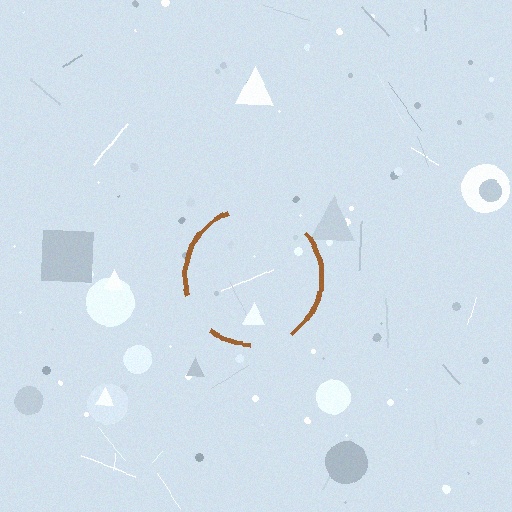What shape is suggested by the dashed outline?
The dashed outline suggests a circle.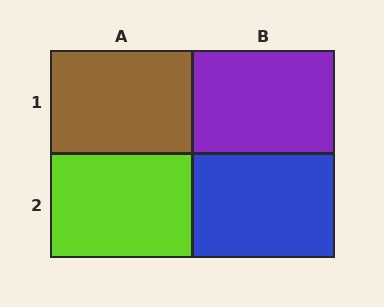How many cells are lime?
1 cell is lime.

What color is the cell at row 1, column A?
Brown.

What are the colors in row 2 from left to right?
Lime, blue.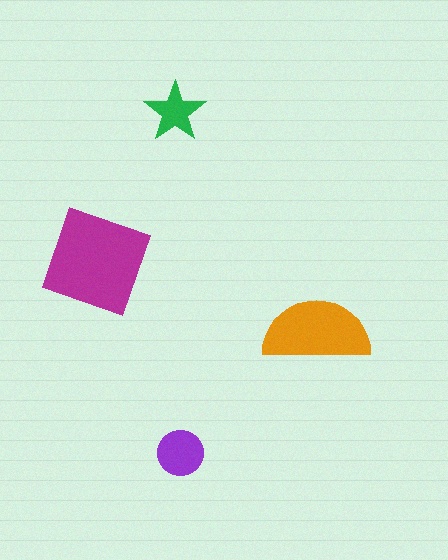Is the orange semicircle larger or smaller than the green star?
Larger.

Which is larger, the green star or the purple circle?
The purple circle.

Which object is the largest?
The magenta square.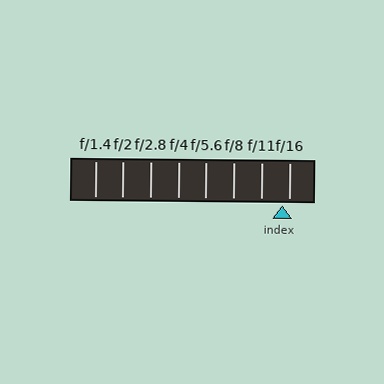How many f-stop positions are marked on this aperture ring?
There are 8 f-stop positions marked.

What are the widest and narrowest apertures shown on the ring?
The widest aperture shown is f/1.4 and the narrowest is f/16.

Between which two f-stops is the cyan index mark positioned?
The index mark is between f/11 and f/16.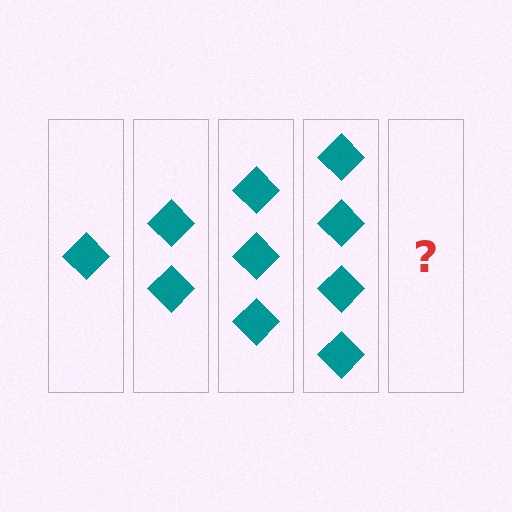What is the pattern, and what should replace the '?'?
The pattern is that each step adds one more diamond. The '?' should be 5 diamonds.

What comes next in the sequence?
The next element should be 5 diamonds.